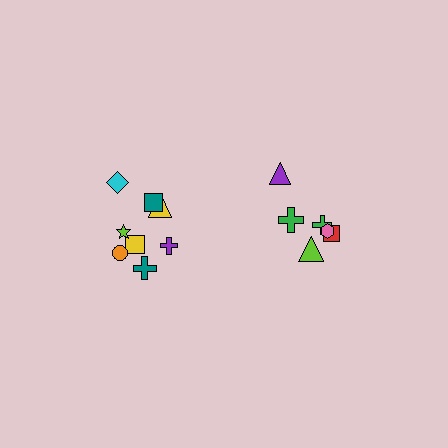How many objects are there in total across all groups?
There are 14 objects.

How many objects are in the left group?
There are 8 objects.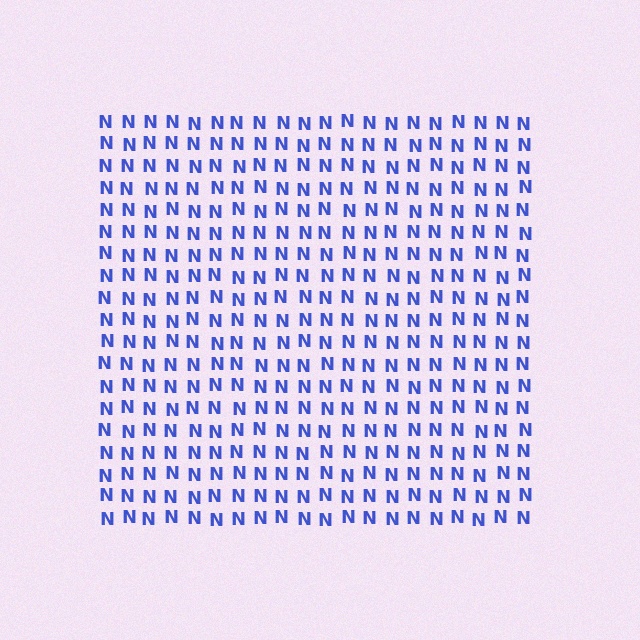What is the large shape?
The large shape is a square.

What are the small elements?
The small elements are letter N's.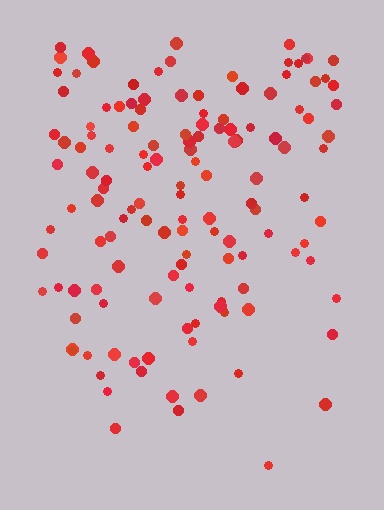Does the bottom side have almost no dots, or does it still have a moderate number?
Still a moderate number, just noticeably fewer than the top.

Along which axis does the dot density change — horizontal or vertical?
Vertical.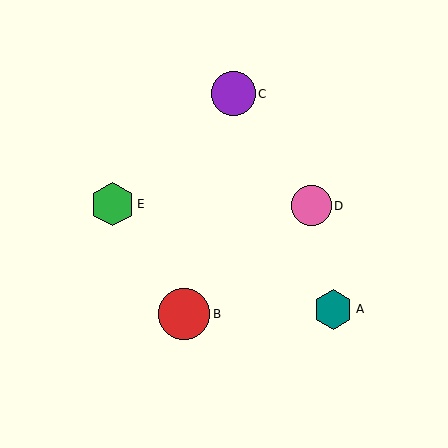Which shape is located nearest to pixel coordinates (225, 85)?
The purple circle (labeled C) at (233, 94) is nearest to that location.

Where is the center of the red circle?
The center of the red circle is at (184, 314).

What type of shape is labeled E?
Shape E is a green hexagon.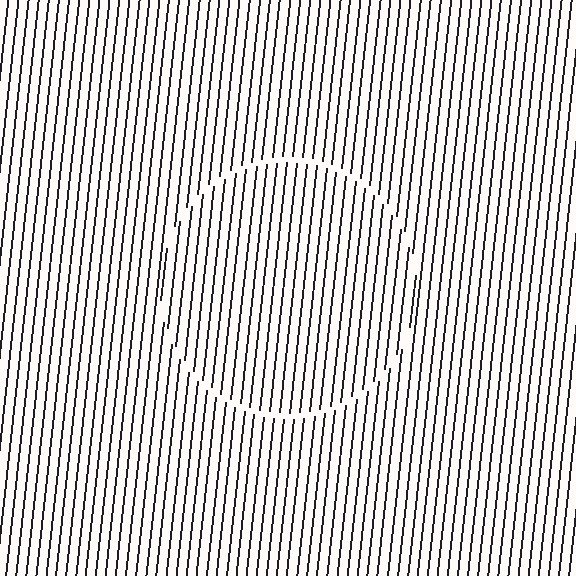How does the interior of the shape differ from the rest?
The interior of the shape contains the same grating, shifted by half a period — the contour is defined by the phase discontinuity where line-ends from the inner and outer gratings abut.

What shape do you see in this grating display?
An illusory circle. The interior of the shape contains the same grating, shifted by half a period — the contour is defined by the phase discontinuity where line-ends from the inner and outer gratings abut.